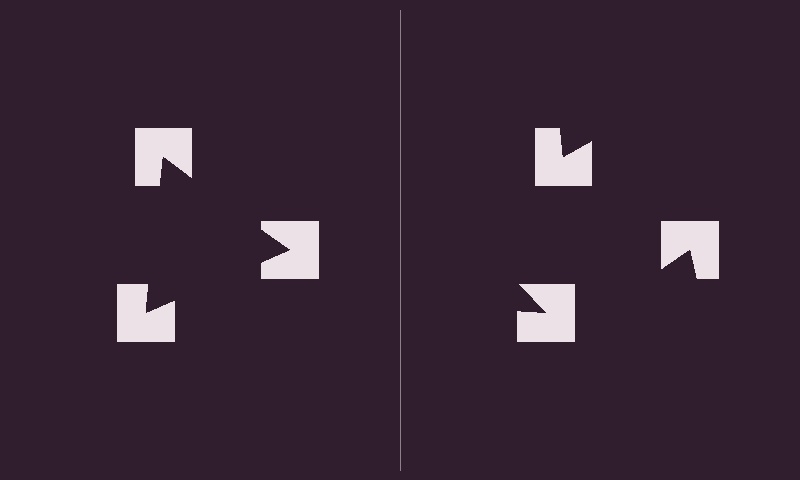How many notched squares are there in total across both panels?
6 — 3 on each side.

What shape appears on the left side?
An illusory triangle.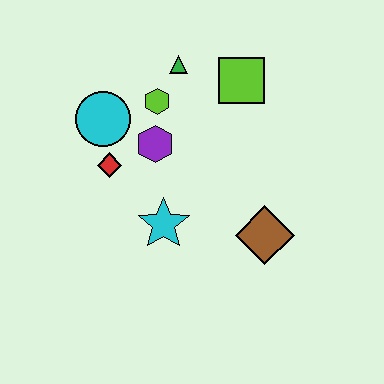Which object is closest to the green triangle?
The lime hexagon is closest to the green triangle.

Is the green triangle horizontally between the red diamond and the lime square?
Yes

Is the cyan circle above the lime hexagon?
No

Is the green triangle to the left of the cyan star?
No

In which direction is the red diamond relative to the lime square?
The red diamond is to the left of the lime square.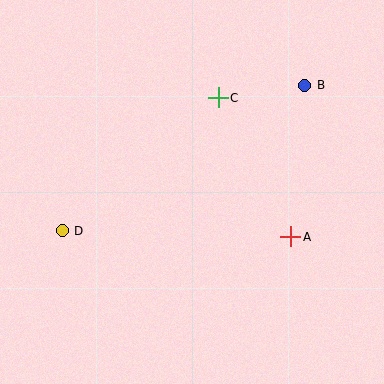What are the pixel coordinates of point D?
Point D is at (62, 231).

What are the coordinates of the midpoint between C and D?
The midpoint between C and D is at (140, 164).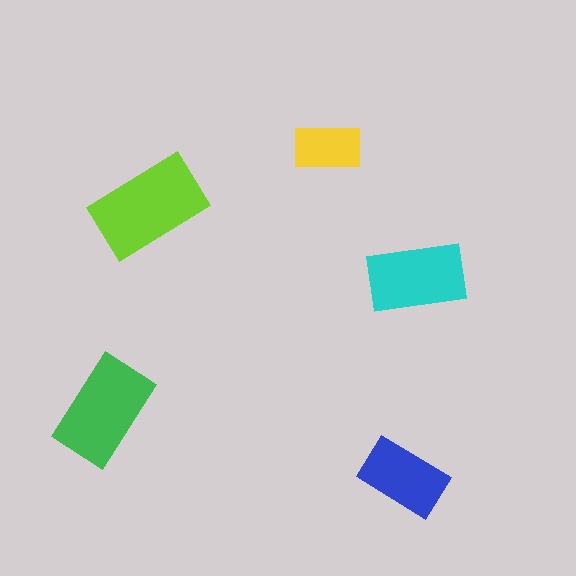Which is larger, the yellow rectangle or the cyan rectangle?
The cyan one.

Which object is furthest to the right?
The cyan rectangle is rightmost.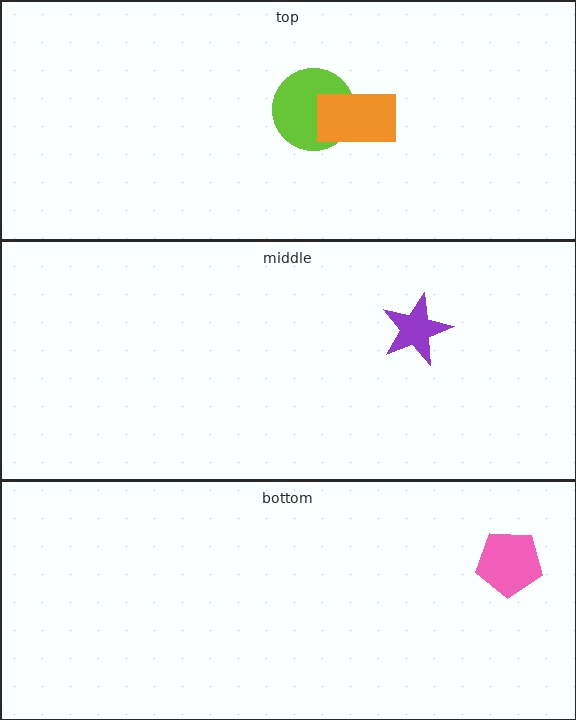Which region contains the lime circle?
The top region.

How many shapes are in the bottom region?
1.